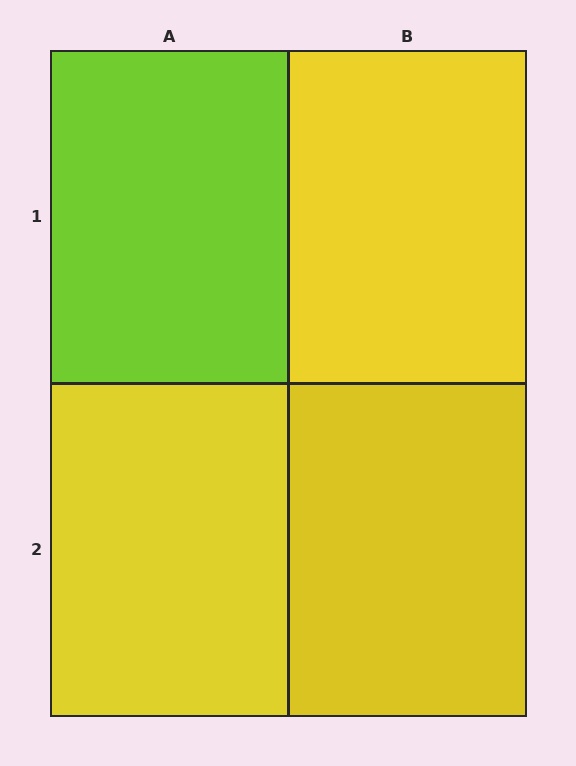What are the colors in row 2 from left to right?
Yellow, yellow.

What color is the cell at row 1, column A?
Lime.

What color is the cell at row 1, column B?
Yellow.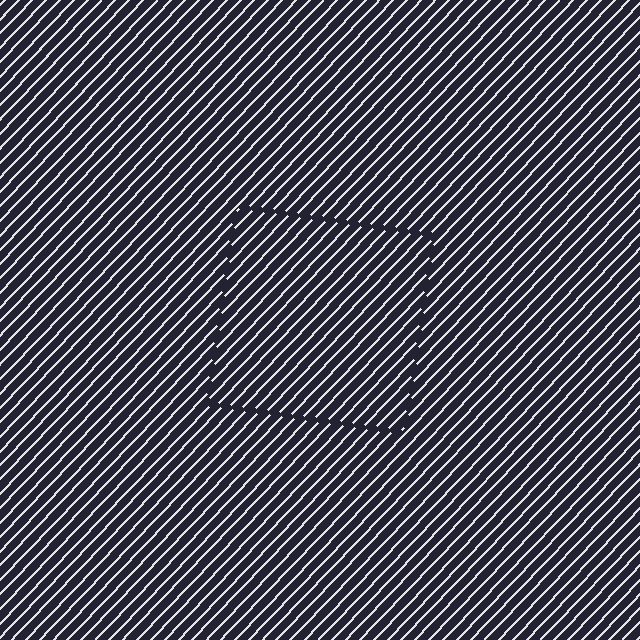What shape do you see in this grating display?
An illusory square. The interior of the shape contains the same grating, shifted by half a period — the contour is defined by the phase discontinuity where line-ends from the inner and outer gratings abut.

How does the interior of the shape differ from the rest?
The interior of the shape contains the same grating, shifted by half a period — the contour is defined by the phase discontinuity where line-ends from the inner and outer gratings abut.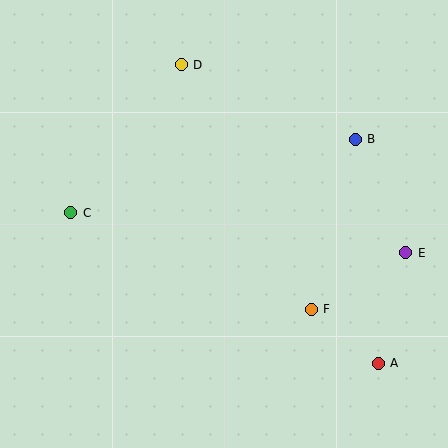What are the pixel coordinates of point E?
Point E is at (406, 253).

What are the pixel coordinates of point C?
Point C is at (71, 213).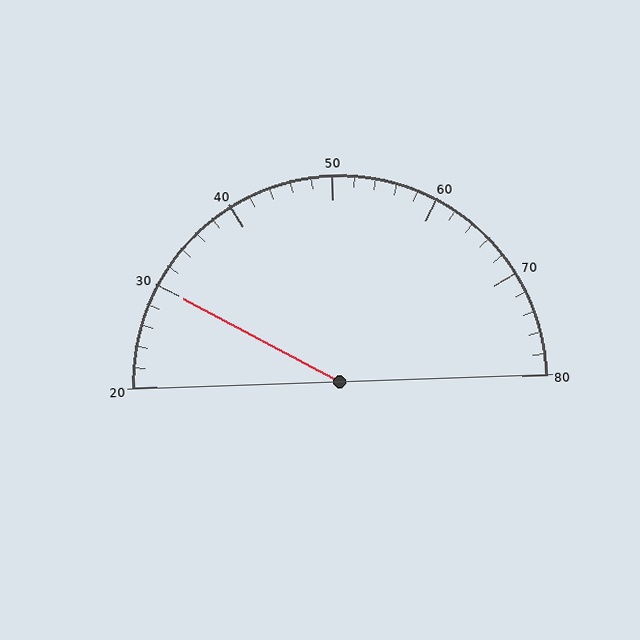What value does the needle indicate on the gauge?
The needle indicates approximately 30.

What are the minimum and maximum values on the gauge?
The gauge ranges from 20 to 80.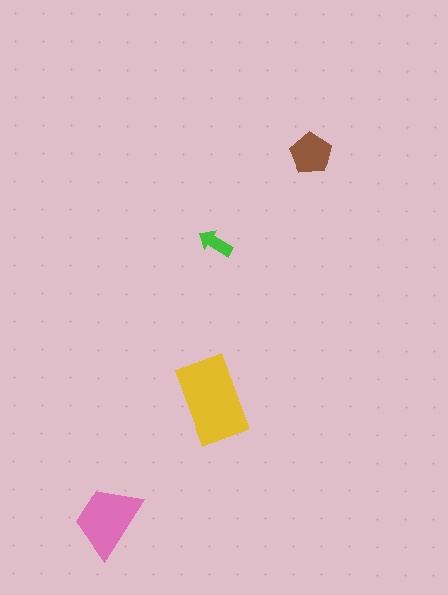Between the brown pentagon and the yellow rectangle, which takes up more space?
The yellow rectangle.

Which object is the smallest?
The green arrow.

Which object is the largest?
The yellow rectangle.